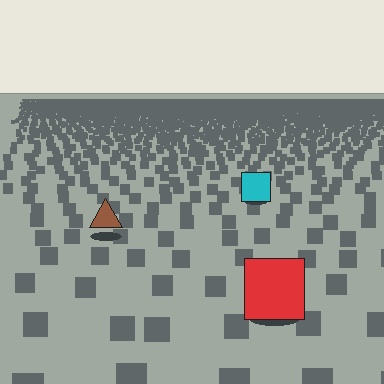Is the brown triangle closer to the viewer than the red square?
No. The red square is closer — you can tell from the texture gradient: the ground texture is coarser near it.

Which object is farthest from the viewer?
The cyan square is farthest from the viewer. It appears smaller and the ground texture around it is denser.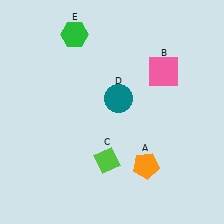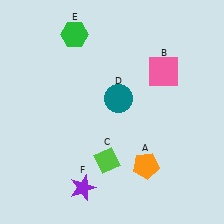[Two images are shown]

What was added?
A purple star (F) was added in Image 2.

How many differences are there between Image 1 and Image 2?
There is 1 difference between the two images.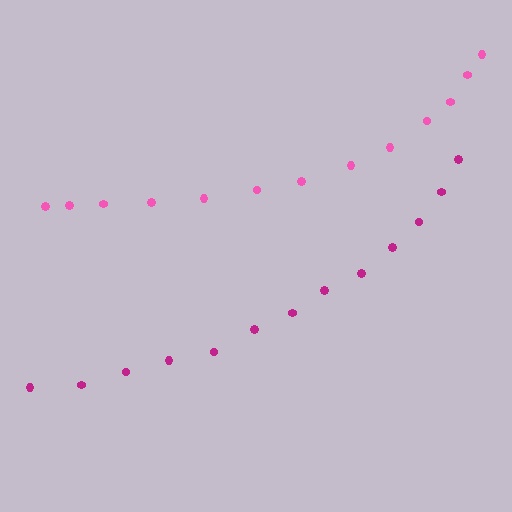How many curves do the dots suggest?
There are 2 distinct paths.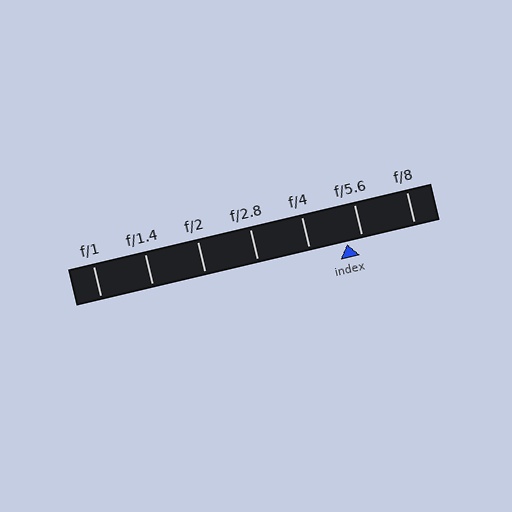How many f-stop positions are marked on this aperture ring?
There are 7 f-stop positions marked.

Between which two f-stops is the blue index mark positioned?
The index mark is between f/4 and f/5.6.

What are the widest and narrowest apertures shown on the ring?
The widest aperture shown is f/1 and the narrowest is f/8.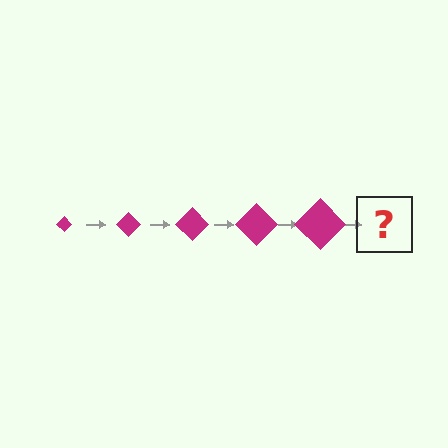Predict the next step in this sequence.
The next step is a magenta diamond, larger than the previous one.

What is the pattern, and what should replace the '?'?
The pattern is that the diamond gets progressively larger each step. The '?' should be a magenta diamond, larger than the previous one.